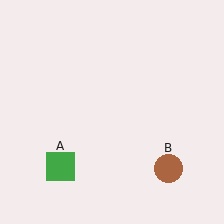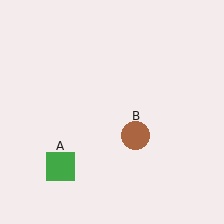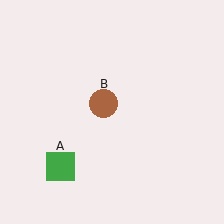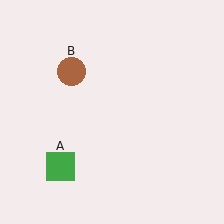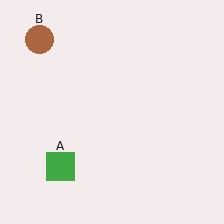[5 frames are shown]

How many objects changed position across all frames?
1 object changed position: brown circle (object B).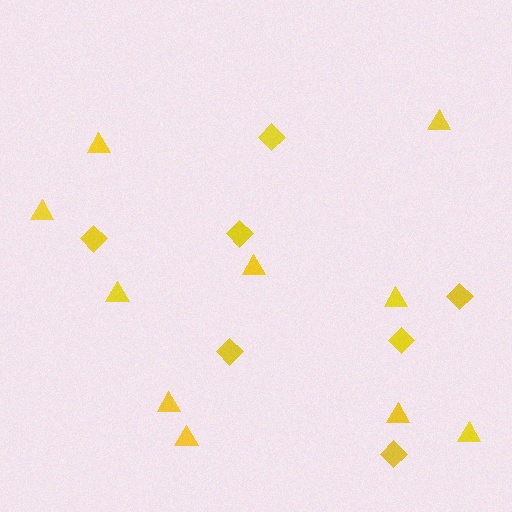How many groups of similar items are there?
There are 2 groups: one group of triangles (10) and one group of diamonds (7).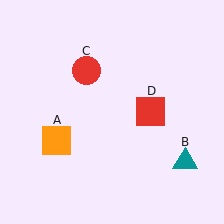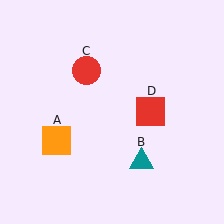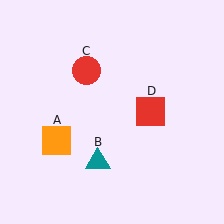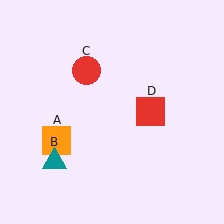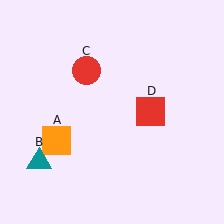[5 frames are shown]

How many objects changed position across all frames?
1 object changed position: teal triangle (object B).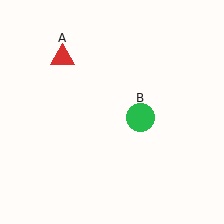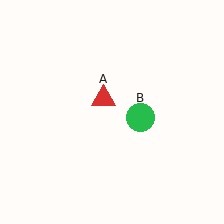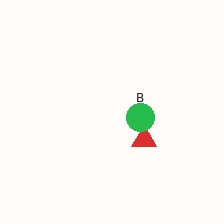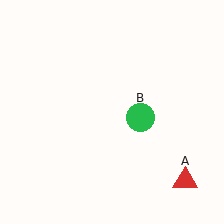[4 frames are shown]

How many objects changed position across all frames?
1 object changed position: red triangle (object A).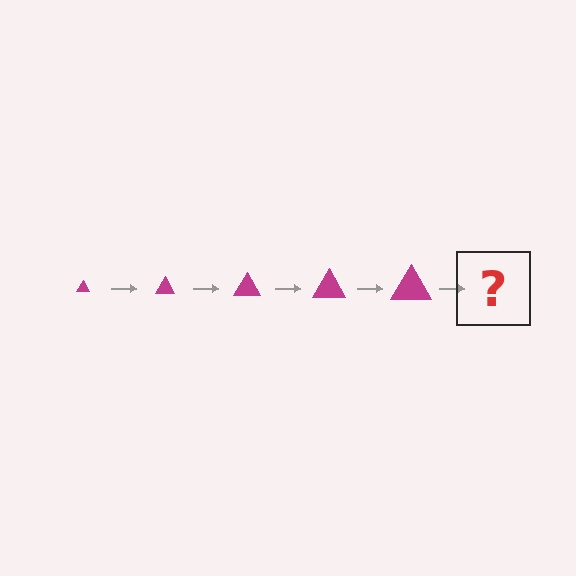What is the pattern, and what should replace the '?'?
The pattern is that the triangle gets progressively larger each step. The '?' should be a magenta triangle, larger than the previous one.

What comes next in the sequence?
The next element should be a magenta triangle, larger than the previous one.